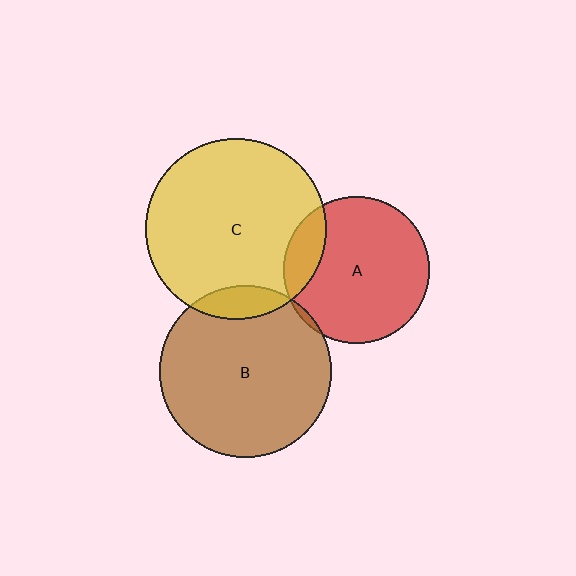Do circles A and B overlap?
Yes.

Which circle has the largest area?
Circle C (yellow).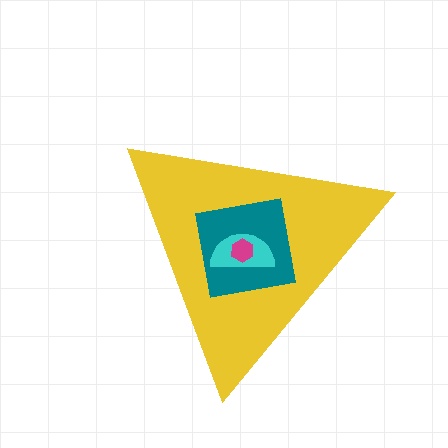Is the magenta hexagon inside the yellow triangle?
Yes.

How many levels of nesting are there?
4.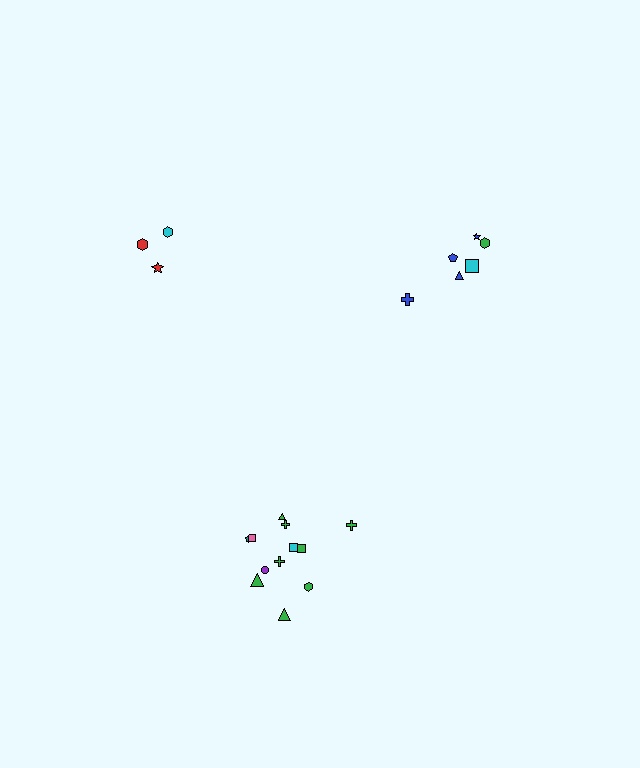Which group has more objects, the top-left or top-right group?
The top-right group.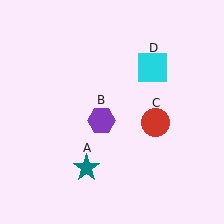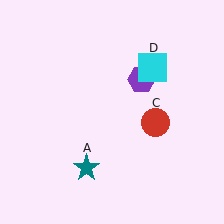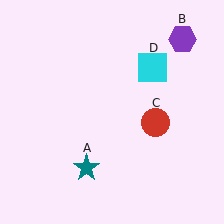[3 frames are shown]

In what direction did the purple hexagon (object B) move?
The purple hexagon (object B) moved up and to the right.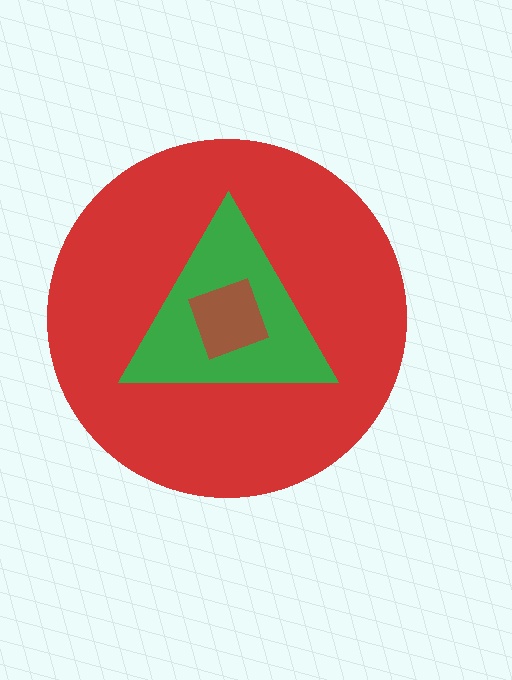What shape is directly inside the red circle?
The green triangle.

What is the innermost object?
The brown square.